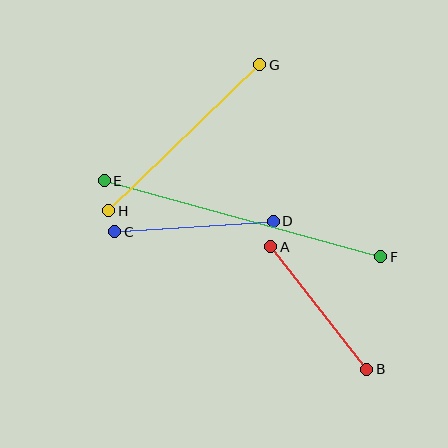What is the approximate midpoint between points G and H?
The midpoint is at approximately (184, 138) pixels.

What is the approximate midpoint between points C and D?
The midpoint is at approximately (194, 227) pixels.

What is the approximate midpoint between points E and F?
The midpoint is at approximately (242, 219) pixels.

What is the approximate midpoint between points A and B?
The midpoint is at approximately (319, 308) pixels.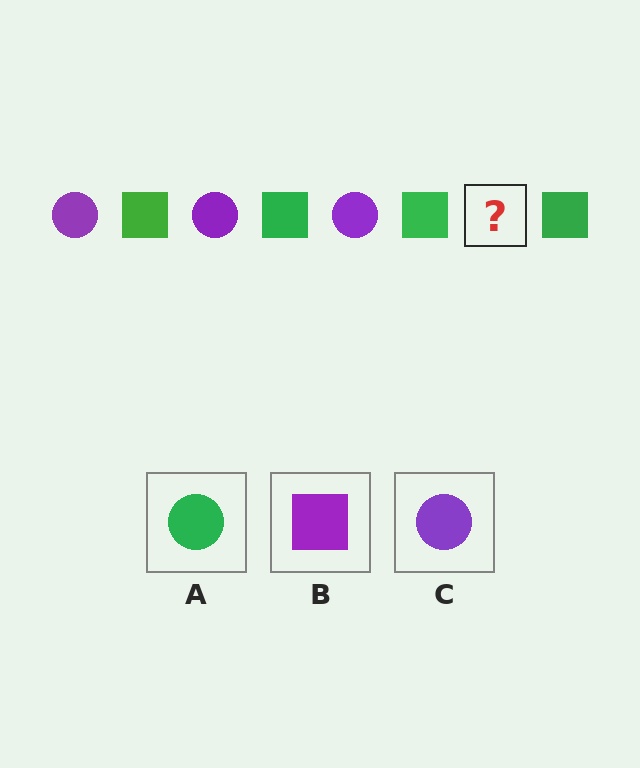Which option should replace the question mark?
Option C.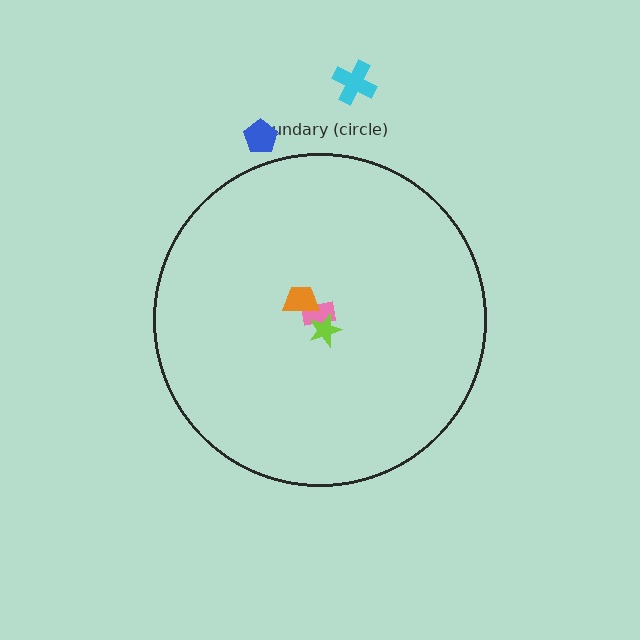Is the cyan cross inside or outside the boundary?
Outside.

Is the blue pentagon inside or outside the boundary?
Outside.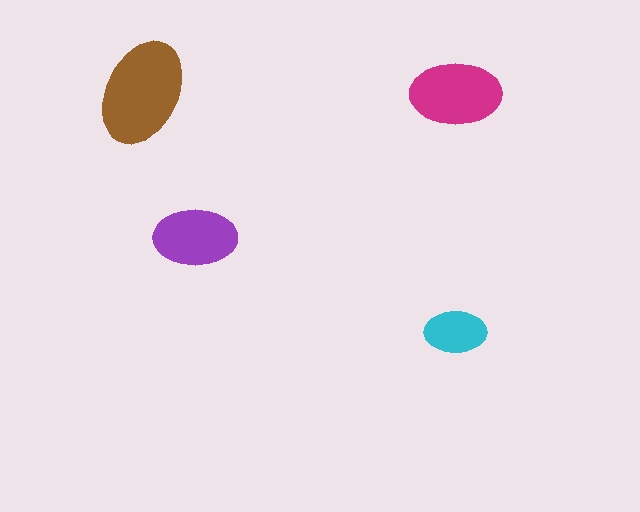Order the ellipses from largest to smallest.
the brown one, the magenta one, the purple one, the cyan one.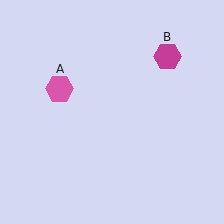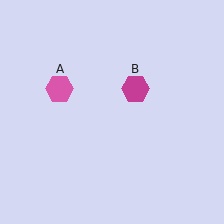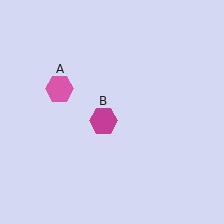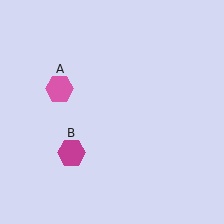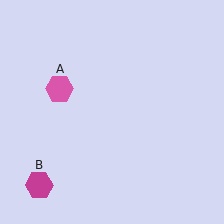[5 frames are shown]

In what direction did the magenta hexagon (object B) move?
The magenta hexagon (object B) moved down and to the left.